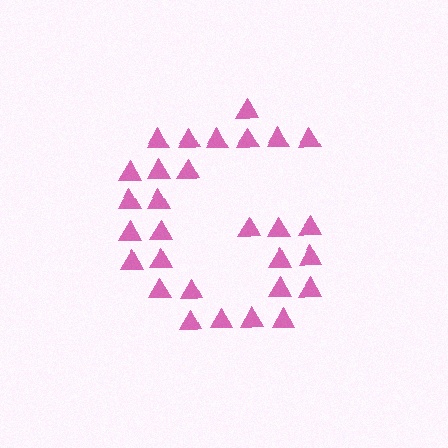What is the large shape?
The large shape is the letter G.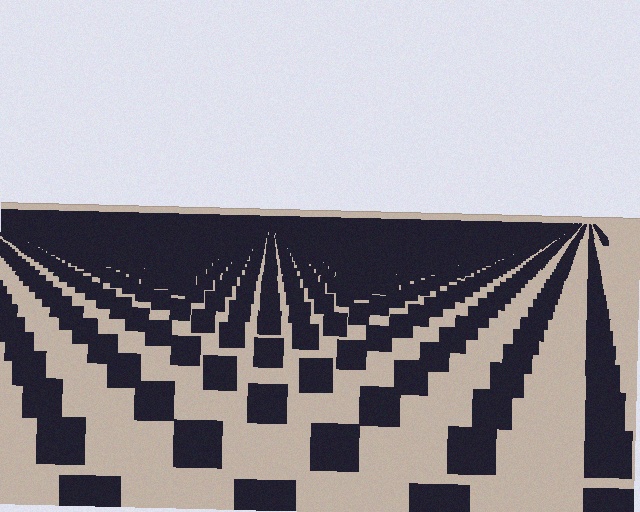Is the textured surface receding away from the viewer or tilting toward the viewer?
The surface is receding away from the viewer. Texture elements get smaller and denser toward the top.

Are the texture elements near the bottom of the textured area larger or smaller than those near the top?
Larger. Near the bottom, elements are closer to the viewer and appear at a bigger on-screen size.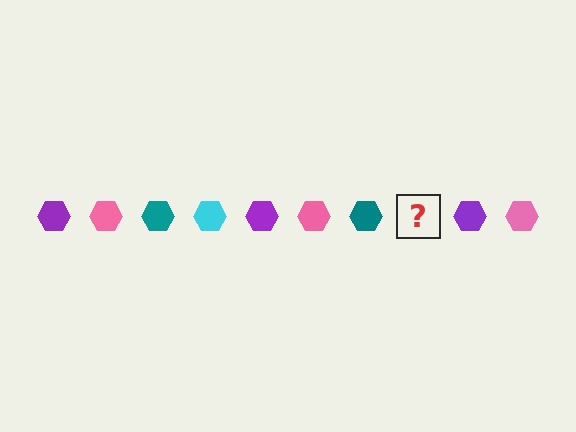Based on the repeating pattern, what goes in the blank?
The blank should be a cyan hexagon.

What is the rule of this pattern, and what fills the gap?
The rule is that the pattern cycles through purple, pink, teal, cyan hexagons. The gap should be filled with a cyan hexagon.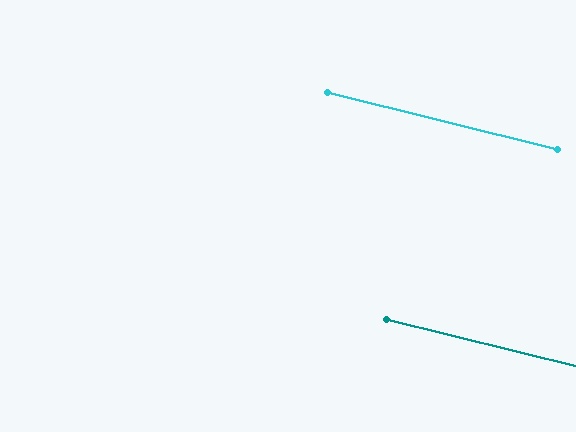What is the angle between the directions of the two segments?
Approximately 0 degrees.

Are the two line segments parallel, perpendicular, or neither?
Parallel — their directions differ by only 0.0°.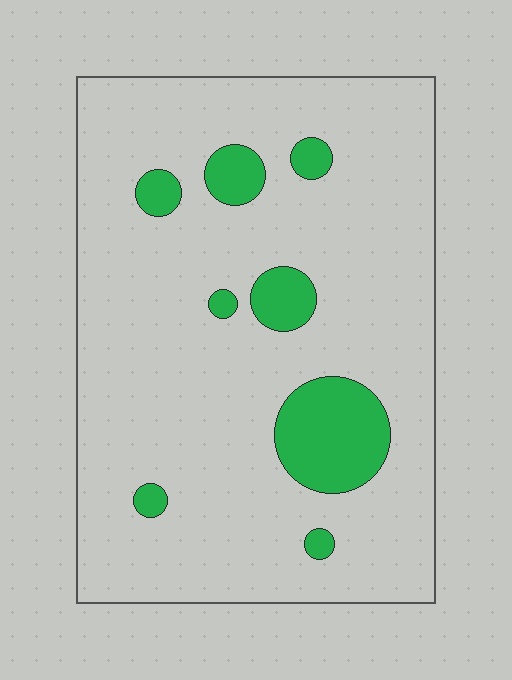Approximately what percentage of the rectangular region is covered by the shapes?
Approximately 10%.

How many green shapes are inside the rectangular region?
8.